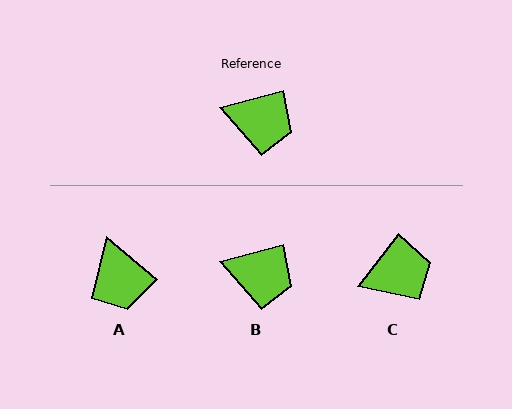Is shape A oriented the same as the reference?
No, it is off by about 55 degrees.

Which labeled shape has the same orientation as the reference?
B.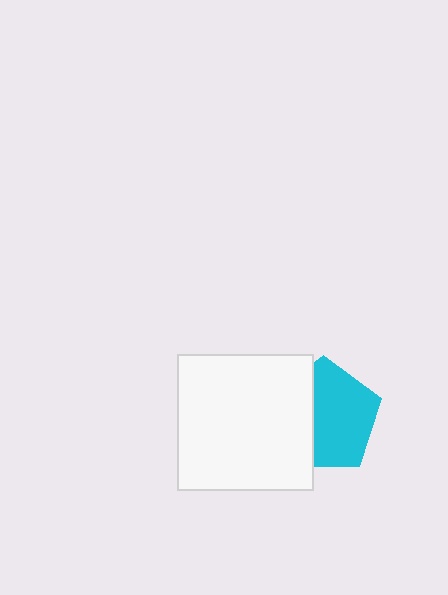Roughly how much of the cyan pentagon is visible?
About half of it is visible (roughly 62%).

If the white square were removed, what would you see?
You would see the complete cyan pentagon.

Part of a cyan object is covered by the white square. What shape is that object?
It is a pentagon.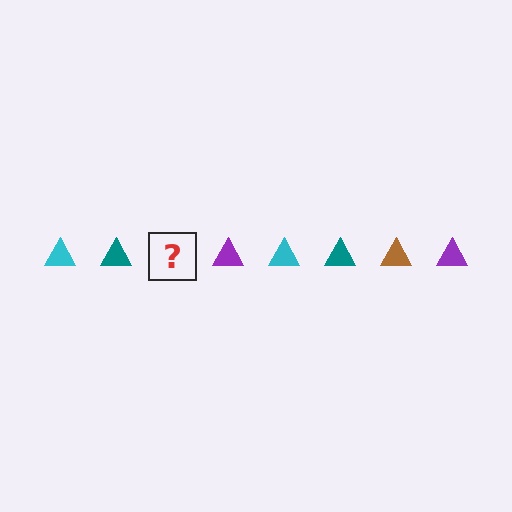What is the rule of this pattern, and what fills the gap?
The rule is that the pattern cycles through cyan, teal, brown, purple triangles. The gap should be filled with a brown triangle.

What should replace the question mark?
The question mark should be replaced with a brown triangle.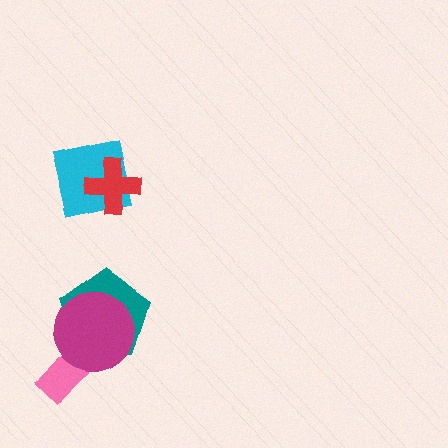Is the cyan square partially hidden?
Yes, it is partially covered by another shape.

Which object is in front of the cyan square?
The red cross is in front of the cyan square.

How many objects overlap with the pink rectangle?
1 object overlaps with the pink rectangle.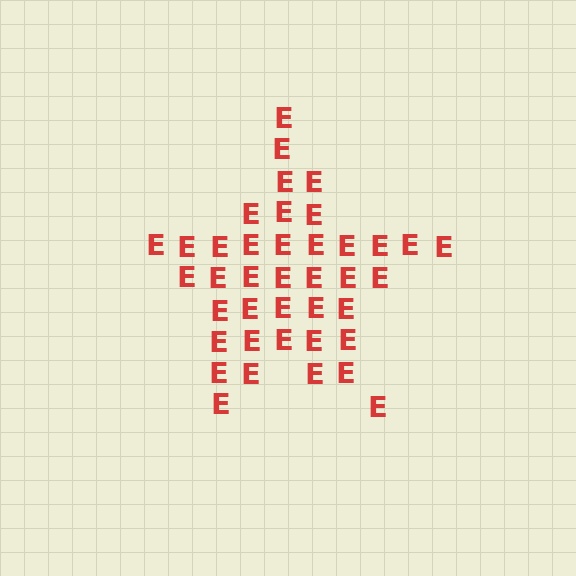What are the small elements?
The small elements are letter E's.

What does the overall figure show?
The overall figure shows a star.